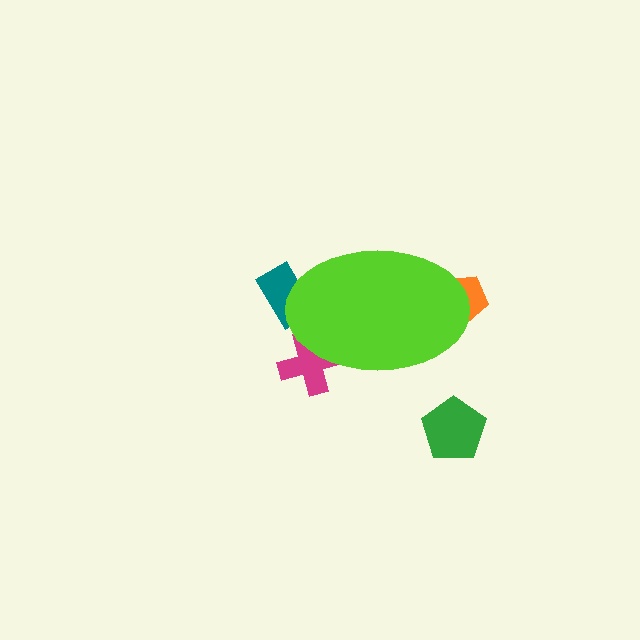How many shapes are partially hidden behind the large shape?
3 shapes are partially hidden.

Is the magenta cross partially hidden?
Yes, the magenta cross is partially hidden behind the lime ellipse.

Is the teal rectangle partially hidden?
Yes, the teal rectangle is partially hidden behind the lime ellipse.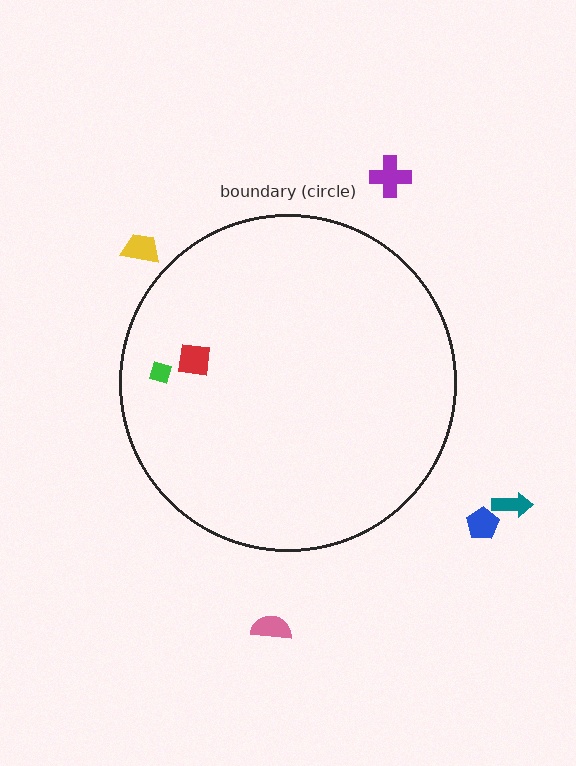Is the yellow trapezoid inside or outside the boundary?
Outside.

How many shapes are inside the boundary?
2 inside, 5 outside.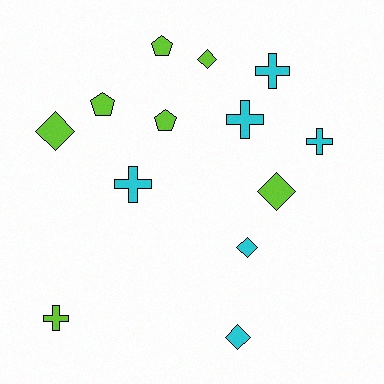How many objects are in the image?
There are 13 objects.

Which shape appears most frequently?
Cross, with 5 objects.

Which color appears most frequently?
Lime, with 7 objects.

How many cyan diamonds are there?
There are 2 cyan diamonds.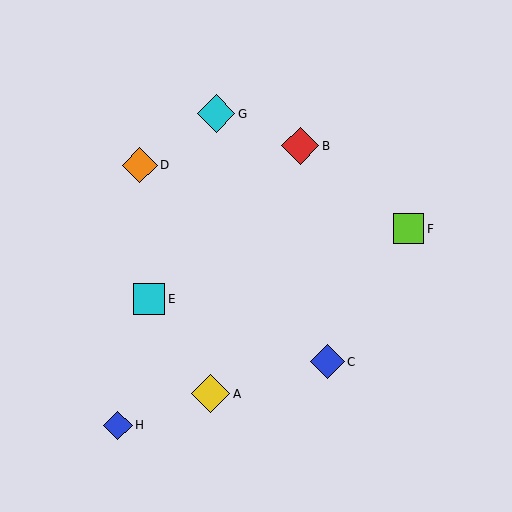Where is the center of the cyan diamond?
The center of the cyan diamond is at (216, 114).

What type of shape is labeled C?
Shape C is a blue diamond.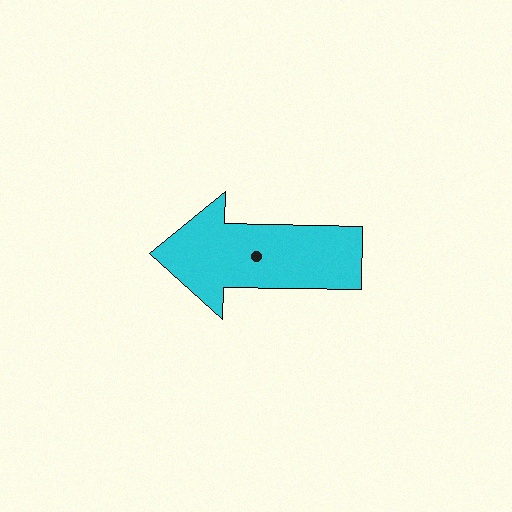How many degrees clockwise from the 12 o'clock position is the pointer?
Approximately 271 degrees.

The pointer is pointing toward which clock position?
Roughly 9 o'clock.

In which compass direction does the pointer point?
West.